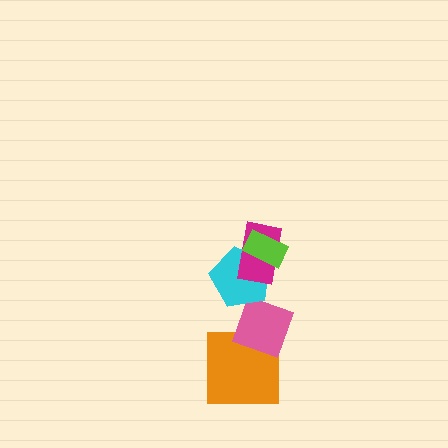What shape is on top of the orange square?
The pink diamond is on top of the orange square.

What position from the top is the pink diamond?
The pink diamond is 4th from the top.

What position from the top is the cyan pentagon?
The cyan pentagon is 3rd from the top.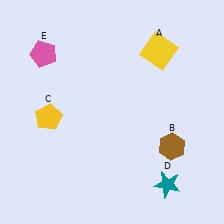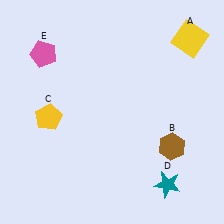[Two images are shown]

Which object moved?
The yellow square (A) moved right.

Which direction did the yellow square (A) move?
The yellow square (A) moved right.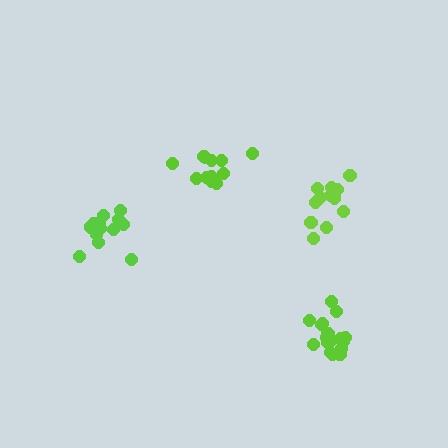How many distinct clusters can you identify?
There are 4 distinct clusters.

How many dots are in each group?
Group 1: 12 dots, Group 2: 13 dots, Group 3: 12 dots, Group 4: 18 dots (55 total).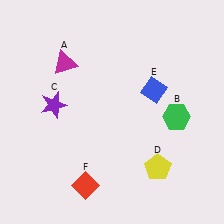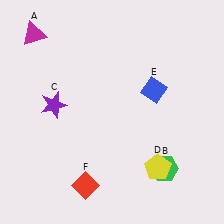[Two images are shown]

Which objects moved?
The objects that moved are: the magenta triangle (A), the green hexagon (B).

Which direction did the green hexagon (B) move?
The green hexagon (B) moved down.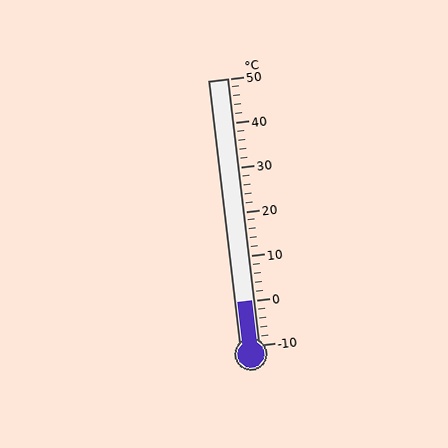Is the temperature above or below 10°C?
The temperature is below 10°C.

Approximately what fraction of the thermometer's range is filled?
The thermometer is filled to approximately 15% of its range.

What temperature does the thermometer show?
The thermometer shows approximately 0°C.